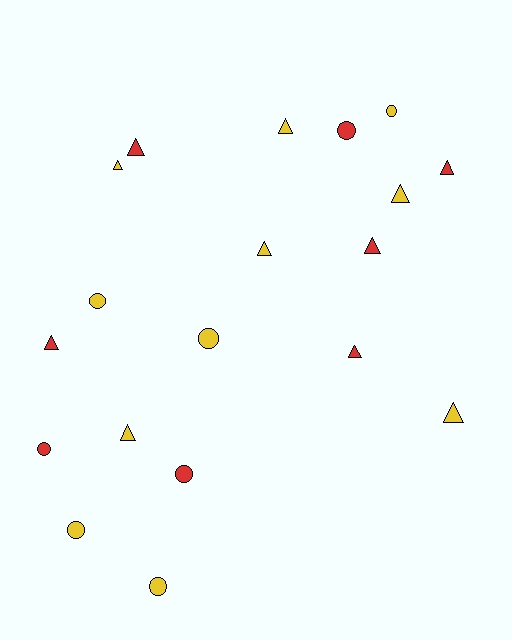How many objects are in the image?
There are 19 objects.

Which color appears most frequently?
Yellow, with 11 objects.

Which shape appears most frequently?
Triangle, with 11 objects.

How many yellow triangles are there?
There are 6 yellow triangles.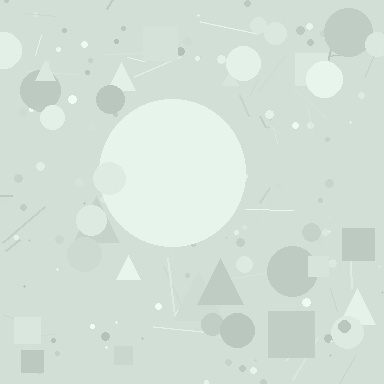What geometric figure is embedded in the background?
A circle is embedded in the background.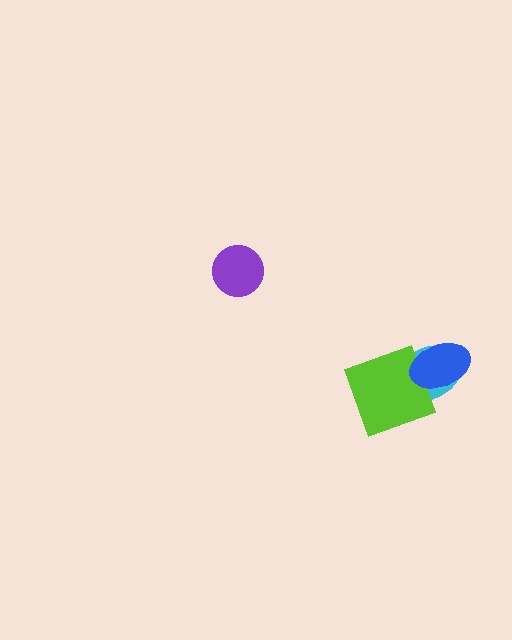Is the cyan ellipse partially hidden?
Yes, it is partially covered by another shape.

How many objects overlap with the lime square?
2 objects overlap with the lime square.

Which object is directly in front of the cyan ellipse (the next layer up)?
The lime square is directly in front of the cyan ellipse.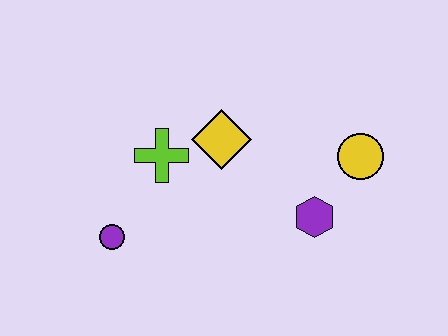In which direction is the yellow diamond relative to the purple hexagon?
The yellow diamond is to the left of the purple hexagon.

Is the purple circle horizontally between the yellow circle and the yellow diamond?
No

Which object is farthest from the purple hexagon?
The purple circle is farthest from the purple hexagon.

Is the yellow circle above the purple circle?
Yes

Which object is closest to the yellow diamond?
The lime cross is closest to the yellow diamond.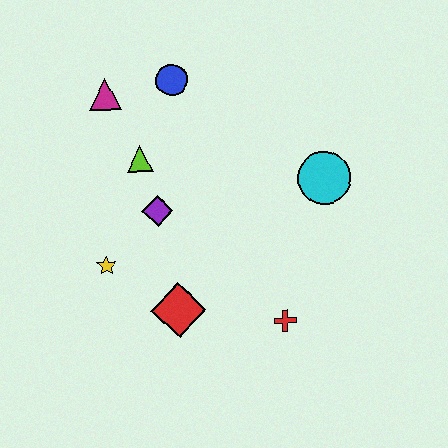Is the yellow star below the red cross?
No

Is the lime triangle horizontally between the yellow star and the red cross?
Yes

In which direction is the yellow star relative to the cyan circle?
The yellow star is to the left of the cyan circle.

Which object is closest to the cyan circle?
The red cross is closest to the cyan circle.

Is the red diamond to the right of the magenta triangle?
Yes